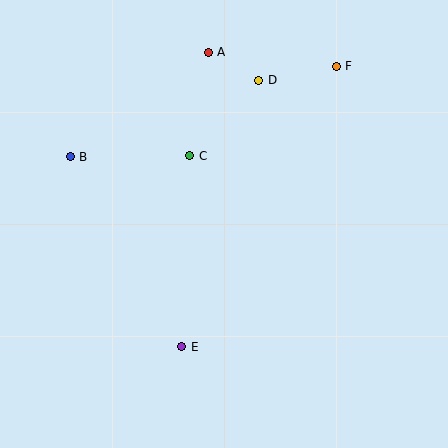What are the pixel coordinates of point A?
Point A is at (208, 52).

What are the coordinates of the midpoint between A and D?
The midpoint between A and D is at (233, 66).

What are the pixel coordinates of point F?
Point F is at (336, 66).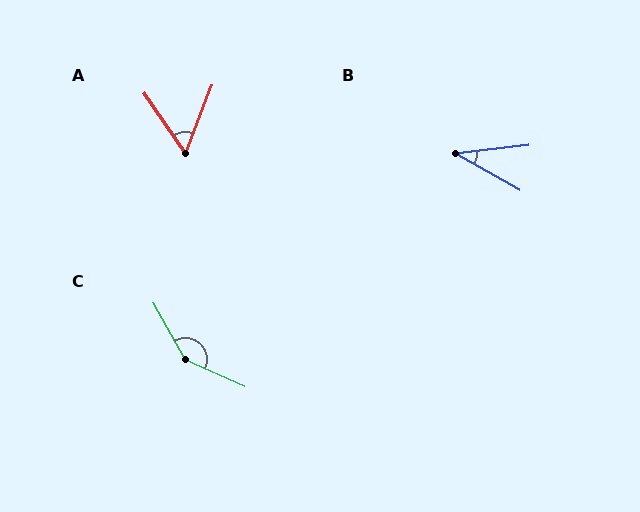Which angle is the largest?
C, at approximately 143 degrees.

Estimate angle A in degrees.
Approximately 56 degrees.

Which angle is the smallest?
B, at approximately 37 degrees.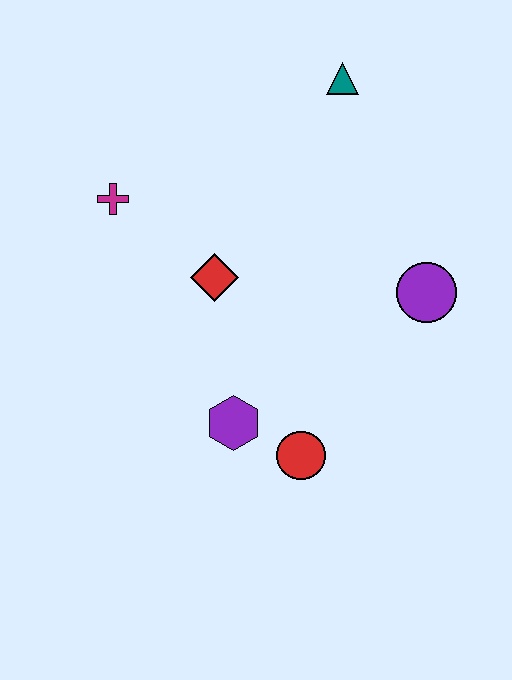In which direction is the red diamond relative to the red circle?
The red diamond is above the red circle.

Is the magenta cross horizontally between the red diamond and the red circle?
No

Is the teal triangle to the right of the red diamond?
Yes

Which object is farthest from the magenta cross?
The purple circle is farthest from the magenta cross.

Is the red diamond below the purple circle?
No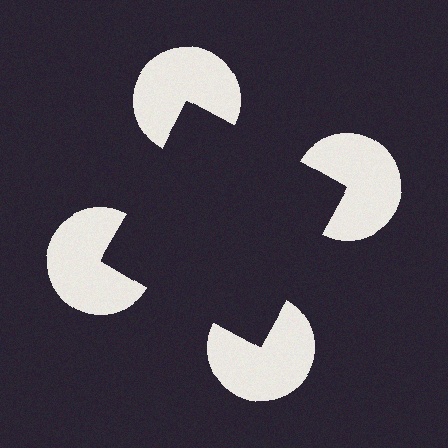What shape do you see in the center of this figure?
An illusory square — its edges are inferred from the aligned wedge cuts in the pac-man discs, not physically drawn.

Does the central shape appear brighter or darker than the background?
It typically appears slightly darker than the background, even though no actual brightness change is drawn.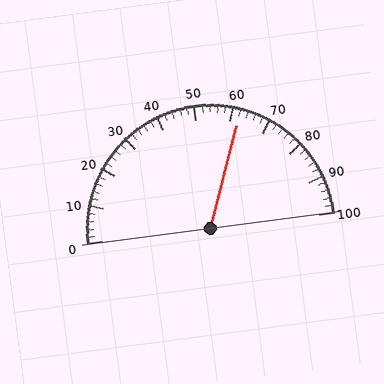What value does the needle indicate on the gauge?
The needle indicates approximately 62.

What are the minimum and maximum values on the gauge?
The gauge ranges from 0 to 100.